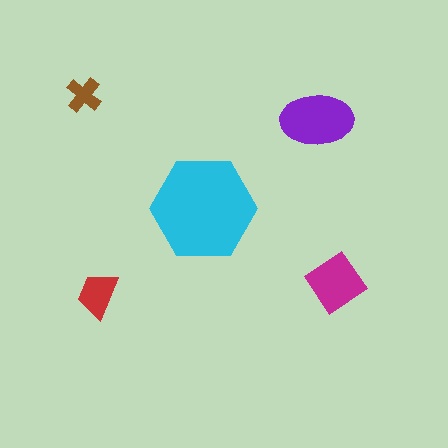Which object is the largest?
The cyan hexagon.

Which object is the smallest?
The brown cross.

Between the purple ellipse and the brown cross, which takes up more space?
The purple ellipse.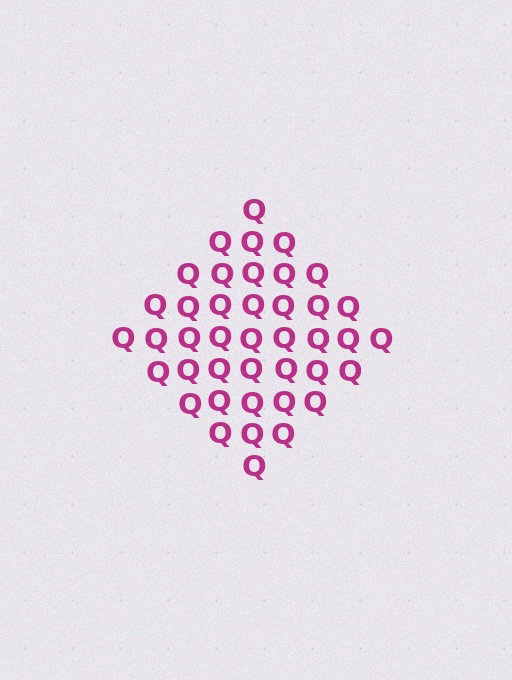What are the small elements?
The small elements are letter Q's.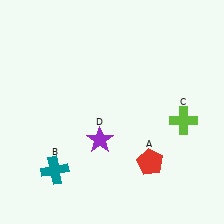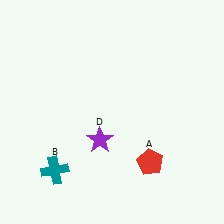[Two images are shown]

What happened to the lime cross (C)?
The lime cross (C) was removed in Image 2. It was in the bottom-right area of Image 1.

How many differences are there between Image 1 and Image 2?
There is 1 difference between the two images.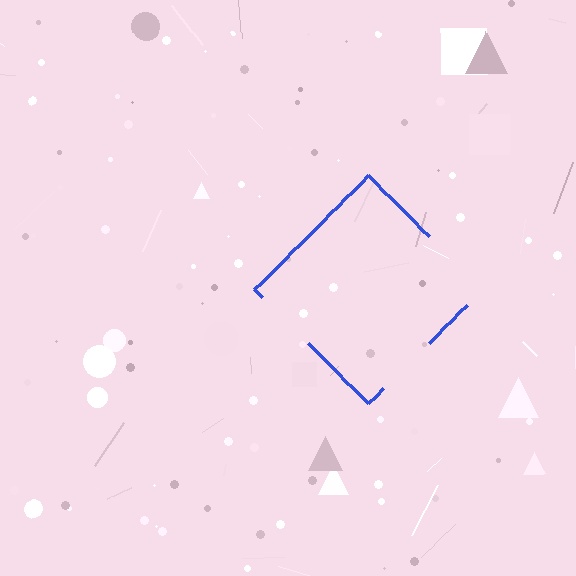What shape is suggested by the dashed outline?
The dashed outline suggests a diamond.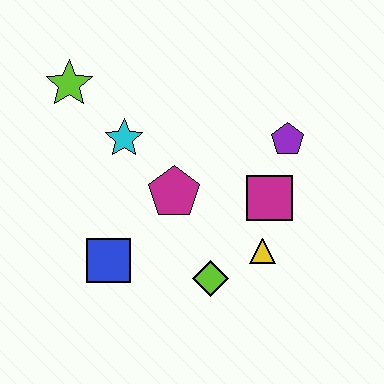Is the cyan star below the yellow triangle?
No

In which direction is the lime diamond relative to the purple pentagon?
The lime diamond is below the purple pentagon.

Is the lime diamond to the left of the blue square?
No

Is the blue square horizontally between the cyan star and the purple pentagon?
No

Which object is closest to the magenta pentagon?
The cyan star is closest to the magenta pentagon.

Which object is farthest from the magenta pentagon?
The lime star is farthest from the magenta pentagon.